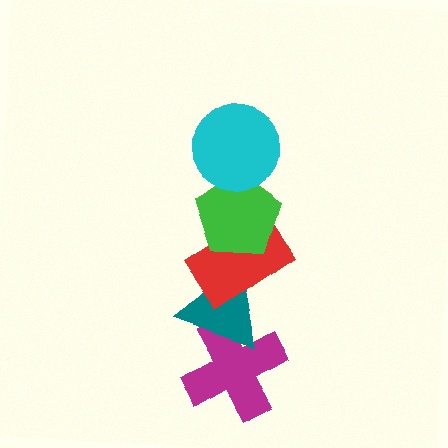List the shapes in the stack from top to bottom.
From top to bottom: the cyan circle, the green pentagon, the red rectangle, the teal triangle, the magenta cross.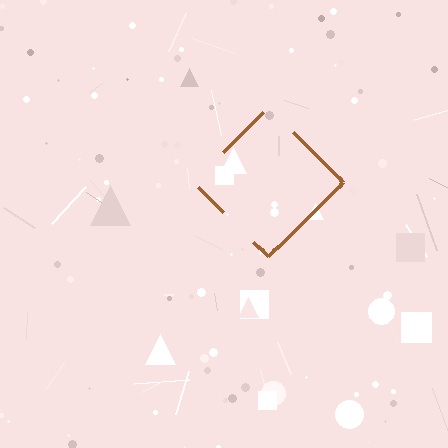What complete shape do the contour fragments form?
The contour fragments form a diamond.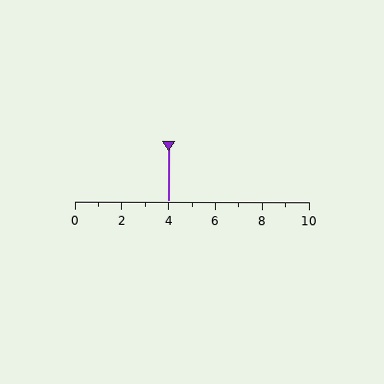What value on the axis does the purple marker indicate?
The marker indicates approximately 4.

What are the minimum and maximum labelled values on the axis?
The axis runs from 0 to 10.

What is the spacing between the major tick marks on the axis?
The major ticks are spaced 2 apart.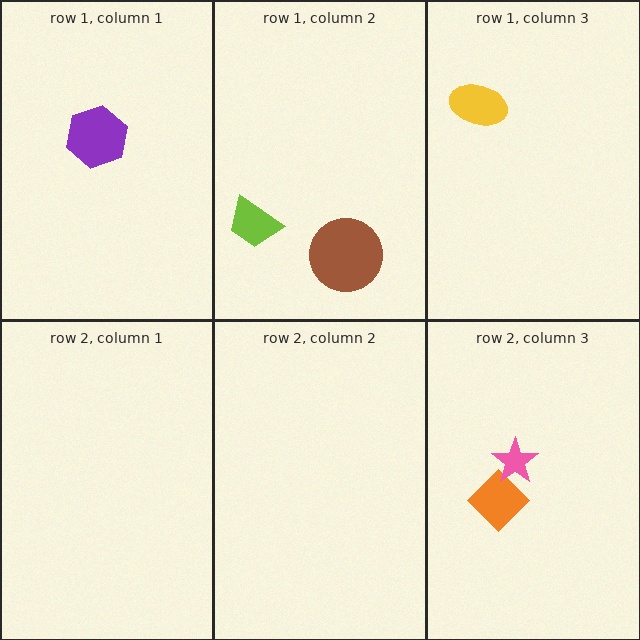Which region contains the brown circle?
The row 1, column 2 region.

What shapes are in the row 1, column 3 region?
The yellow ellipse.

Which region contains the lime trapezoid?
The row 1, column 2 region.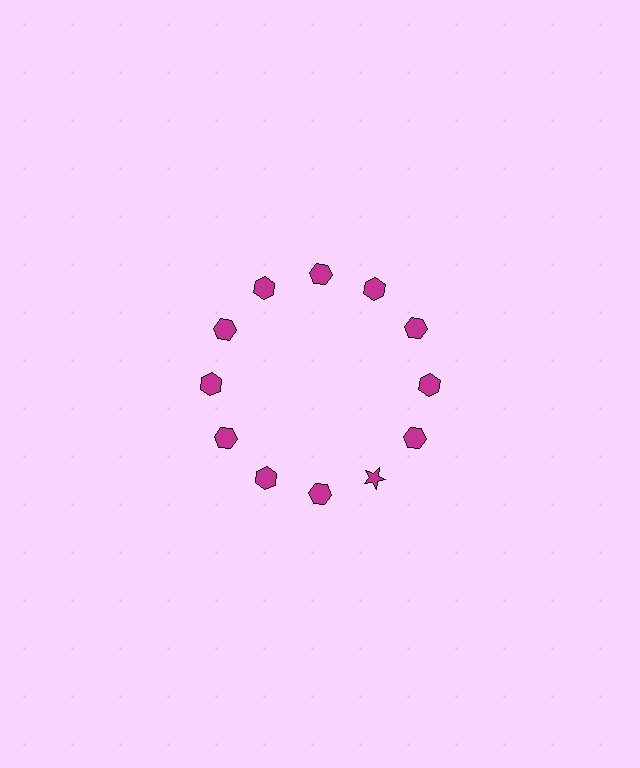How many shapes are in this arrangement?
There are 12 shapes arranged in a ring pattern.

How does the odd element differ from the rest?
It has a different shape: star instead of hexagon.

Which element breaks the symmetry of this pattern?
The magenta star at roughly the 5 o'clock position breaks the symmetry. All other shapes are magenta hexagons.